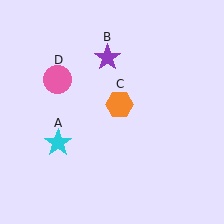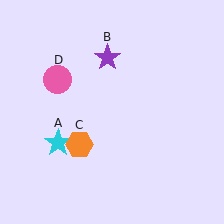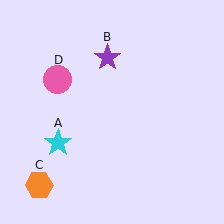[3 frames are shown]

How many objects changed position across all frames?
1 object changed position: orange hexagon (object C).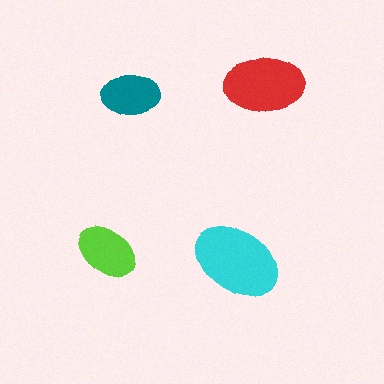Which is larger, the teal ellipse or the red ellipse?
The red one.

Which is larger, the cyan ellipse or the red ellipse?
The cyan one.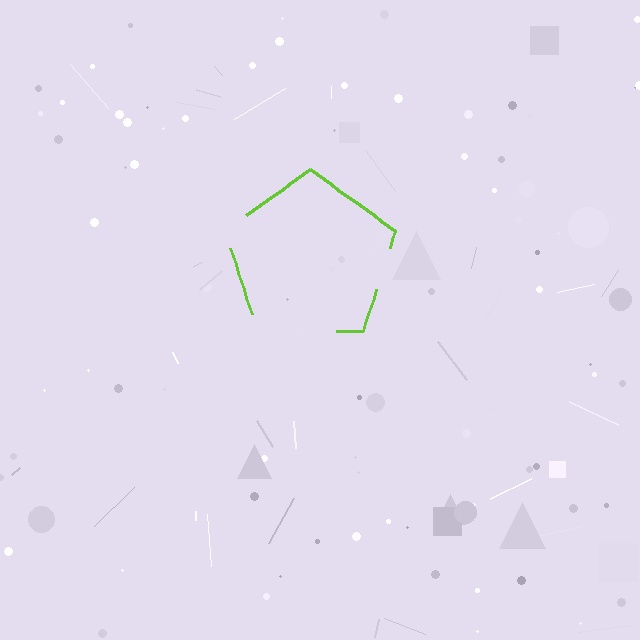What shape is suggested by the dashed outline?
The dashed outline suggests a pentagon.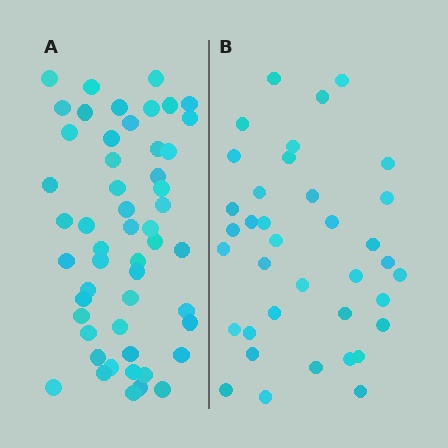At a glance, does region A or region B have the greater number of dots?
Region A (the left region) has more dots.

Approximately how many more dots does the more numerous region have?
Region A has approximately 15 more dots than region B.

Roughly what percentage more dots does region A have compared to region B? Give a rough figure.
About 40% more.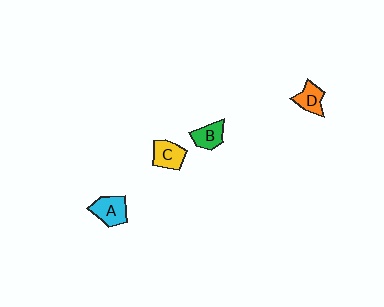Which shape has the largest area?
Shape A (cyan).